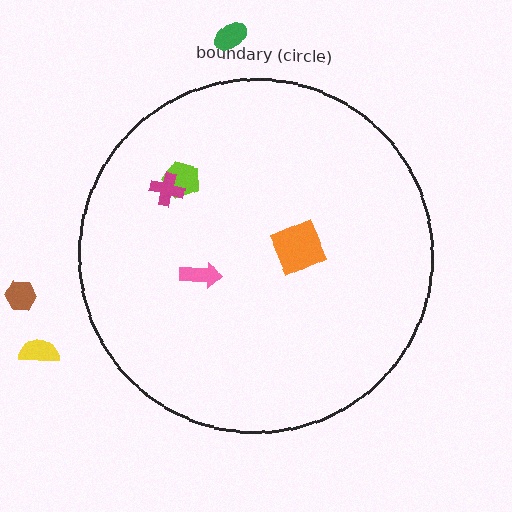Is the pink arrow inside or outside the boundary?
Inside.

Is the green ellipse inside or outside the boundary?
Outside.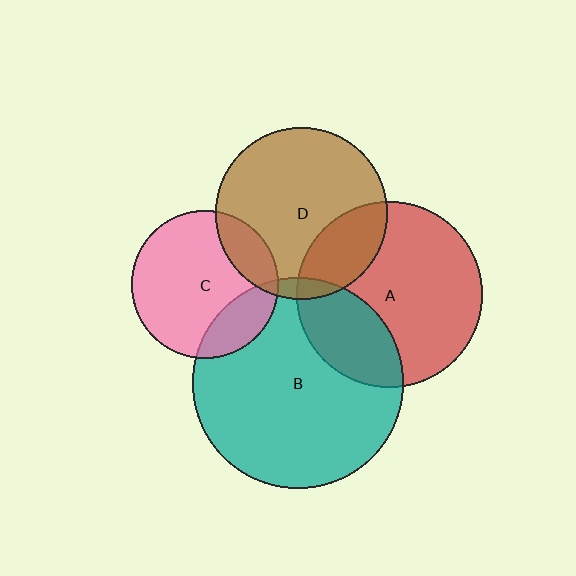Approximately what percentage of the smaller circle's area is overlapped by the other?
Approximately 15%.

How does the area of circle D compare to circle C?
Approximately 1.4 times.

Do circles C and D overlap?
Yes.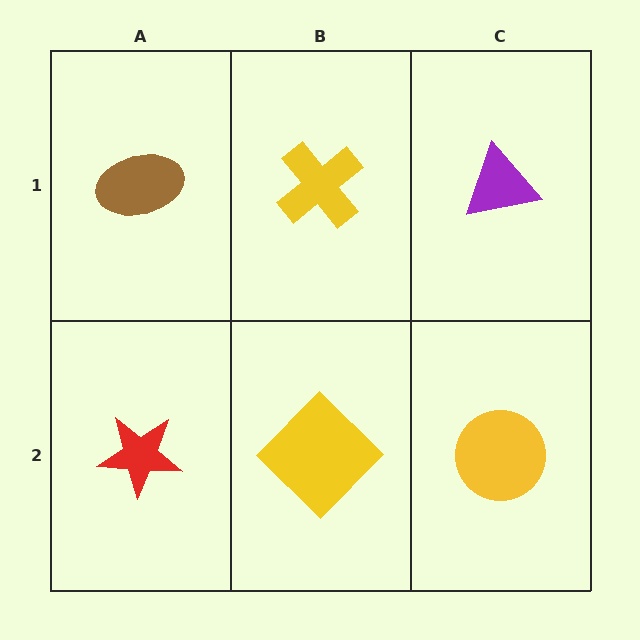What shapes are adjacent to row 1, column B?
A yellow diamond (row 2, column B), a brown ellipse (row 1, column A), a purple triangle (row 1, column C).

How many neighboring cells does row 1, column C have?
2.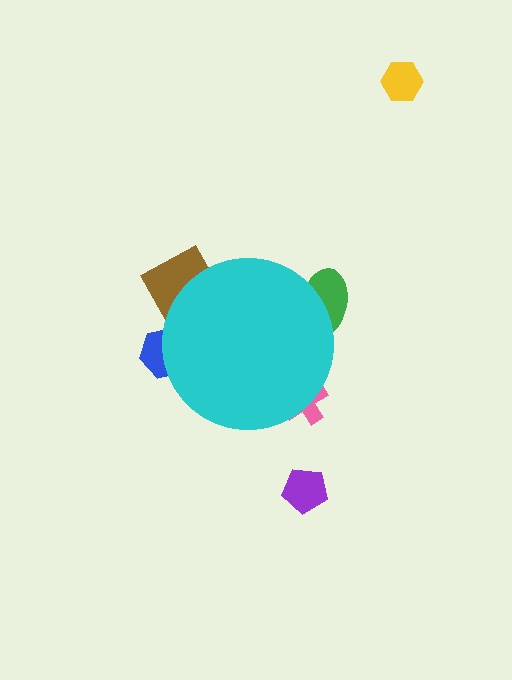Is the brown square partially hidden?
Yes, the brown square is partially hidden behind the cyan circle.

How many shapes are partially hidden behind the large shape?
4 shapes are partially hidden.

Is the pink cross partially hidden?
Yes, the pink cross is partially hidden behind the cyan circle.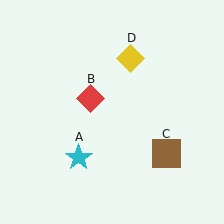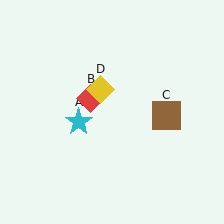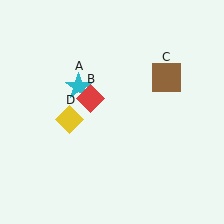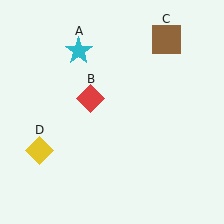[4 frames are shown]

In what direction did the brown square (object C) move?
The brown square (object C) moved up.